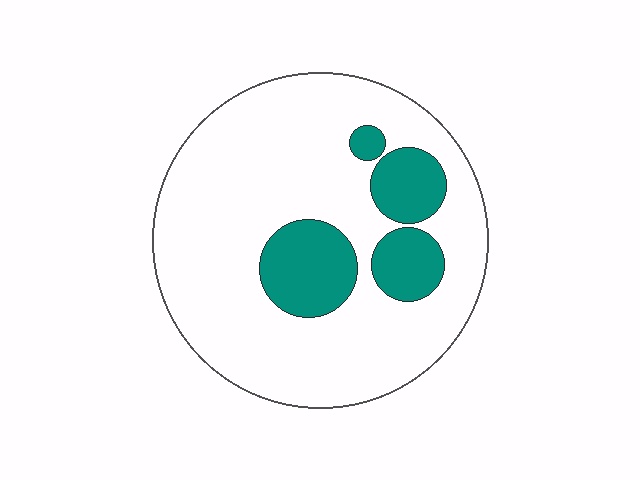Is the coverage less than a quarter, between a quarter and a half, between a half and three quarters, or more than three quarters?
Less than a quarter.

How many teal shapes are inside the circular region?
4.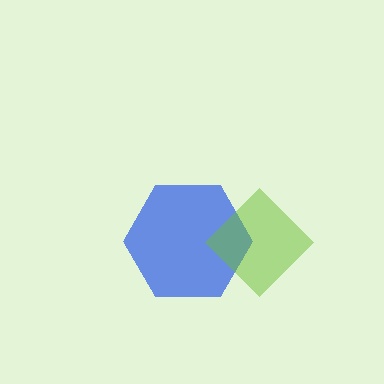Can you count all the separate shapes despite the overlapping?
Yes, there are 2 separate shapes.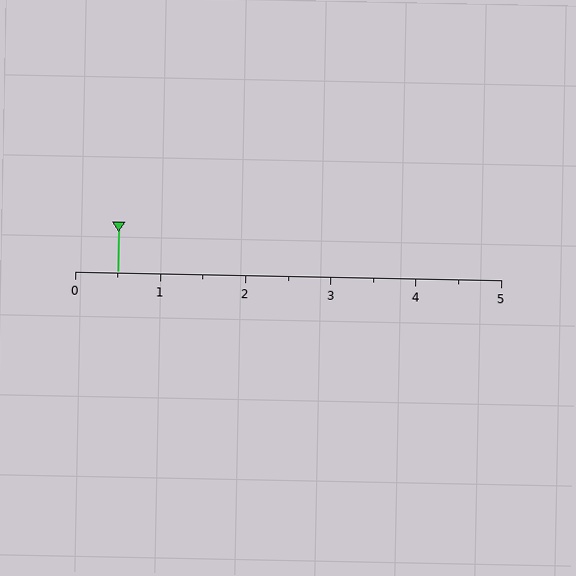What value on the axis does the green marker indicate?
The marker indicates approximately 0.5.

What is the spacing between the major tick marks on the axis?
The major ticks are spaced 1 apart.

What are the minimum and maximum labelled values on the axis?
The axis runs from 0 to 5.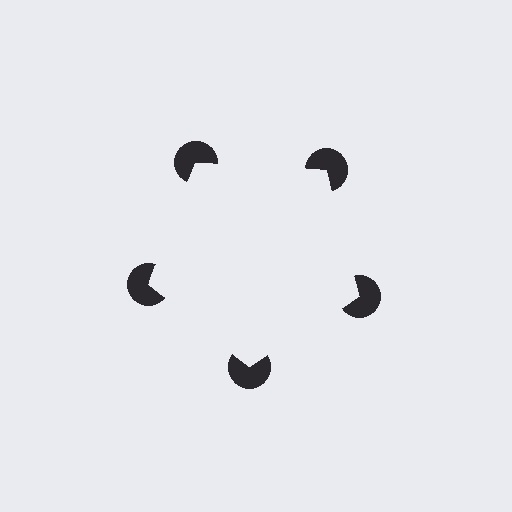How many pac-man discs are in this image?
There are 5 — one at each vertex of the illusory pentagon.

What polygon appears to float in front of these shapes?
An illusory pentagon — its edges are inferred from the aligned wedge cuts in the pac-man discs, not physically drawn.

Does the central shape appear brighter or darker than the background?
It typically appears slightly brighter than the background, even though no actual brightness change is drawn.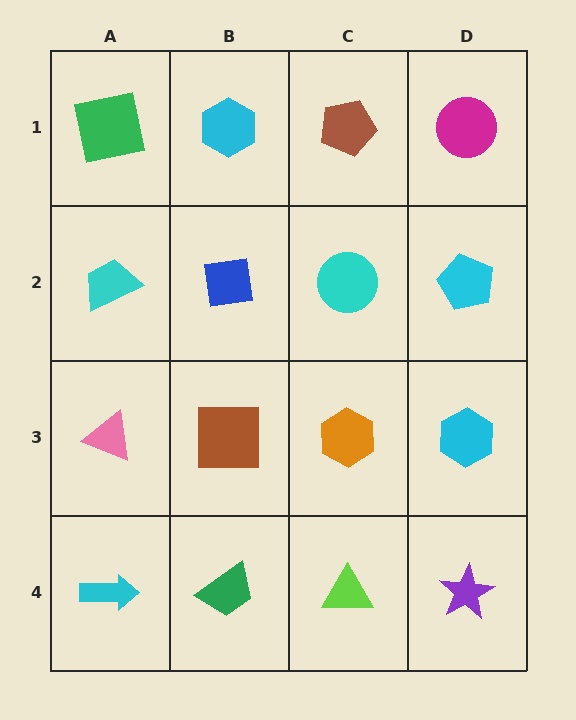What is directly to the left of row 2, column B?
A cyan trapezoid.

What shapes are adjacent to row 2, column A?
A green square (row 1, column A), a pink triangle (row 3, column A), a blue square (row 2, column B).